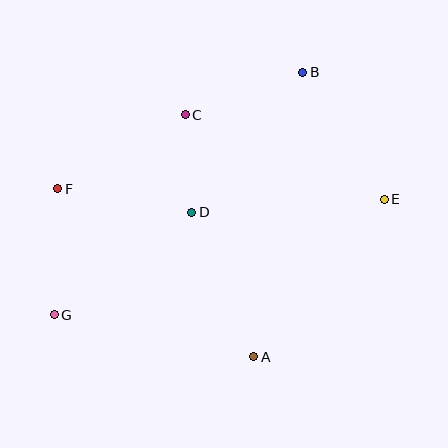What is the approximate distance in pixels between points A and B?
The distance between A and B is approximately 288 pixels.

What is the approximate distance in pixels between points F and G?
The distance between F and G is approximately 126 pixels.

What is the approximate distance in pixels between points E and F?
The distance between E and F is approximately 327 pixels.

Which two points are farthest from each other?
Points E and G are farthest from each other.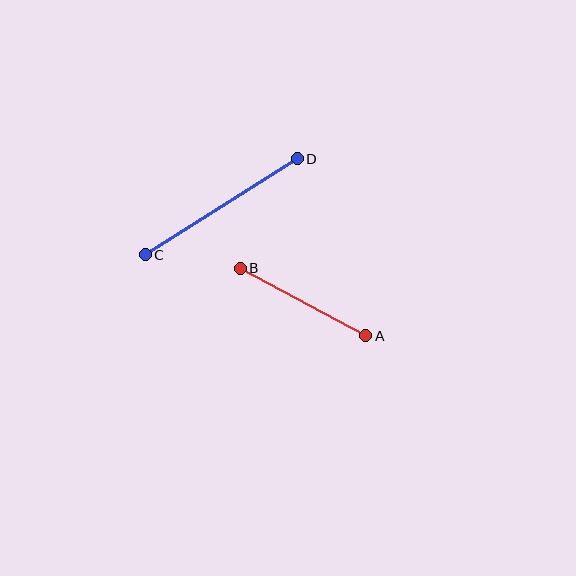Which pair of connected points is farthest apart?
Points C and D are farthest apart.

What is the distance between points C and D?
The distance is approximately 180 pixels.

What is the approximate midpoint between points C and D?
The midpoint is at approximately (221, 207) pixels.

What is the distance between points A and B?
The distance is approximately 142 pixels.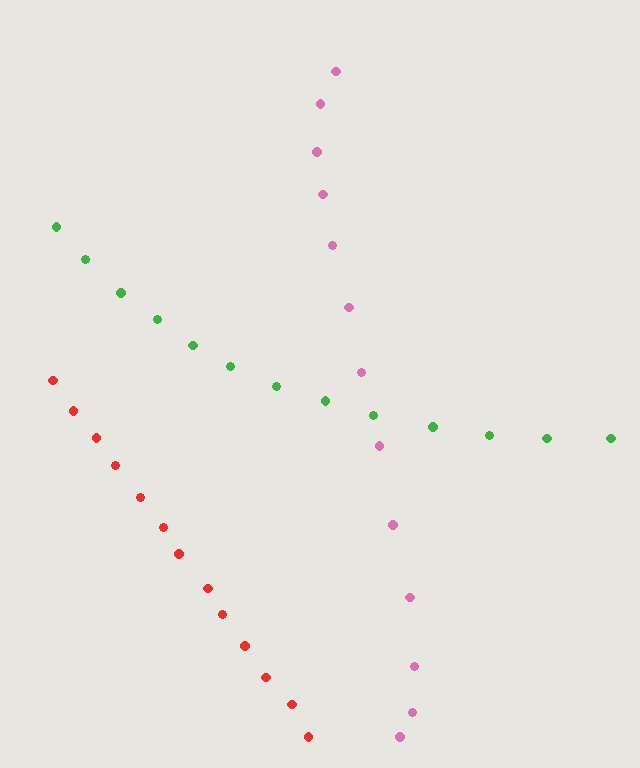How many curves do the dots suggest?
There are 3 distinct paths.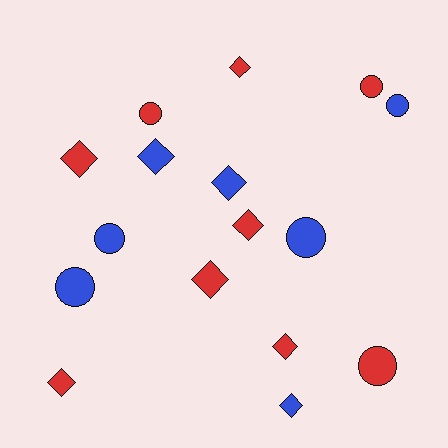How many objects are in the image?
There are 16 objects.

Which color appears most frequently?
Red, with 9 objects.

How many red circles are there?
There are 3 red circles.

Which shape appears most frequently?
Diamond, with 9 objects.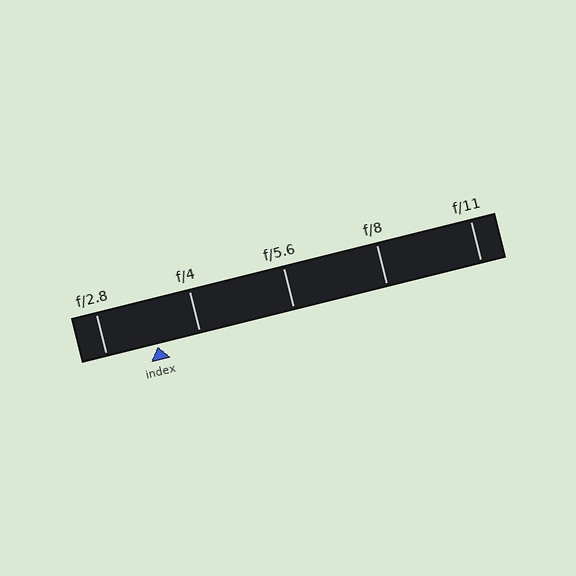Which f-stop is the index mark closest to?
The index mark is closest to f/4.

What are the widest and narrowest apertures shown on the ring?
The widest aperture shown is f/2.8 and the narrowest is f/11.